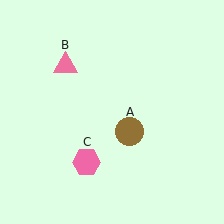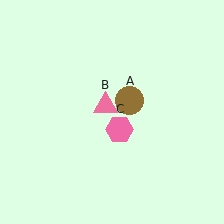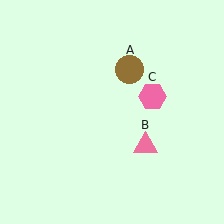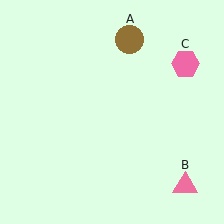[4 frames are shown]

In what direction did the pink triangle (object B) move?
The pink triangle (object B) moved down and to the right.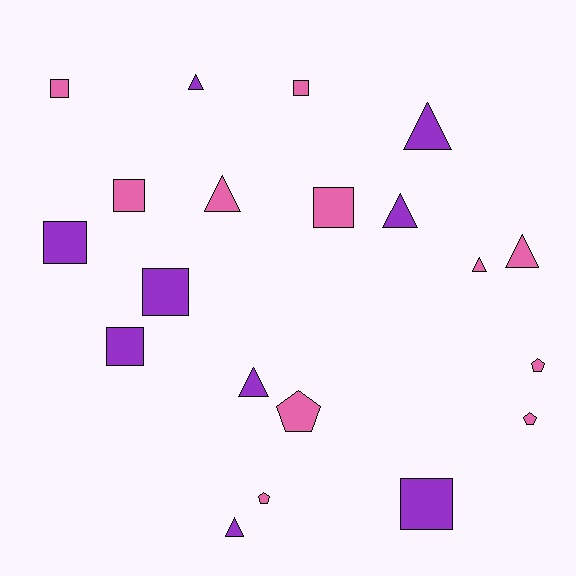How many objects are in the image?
There are 20 objects.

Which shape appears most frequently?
Triangle, with 8 objects.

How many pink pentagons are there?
There are 4 pink pentagons.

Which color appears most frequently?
Pink, with 11 objects.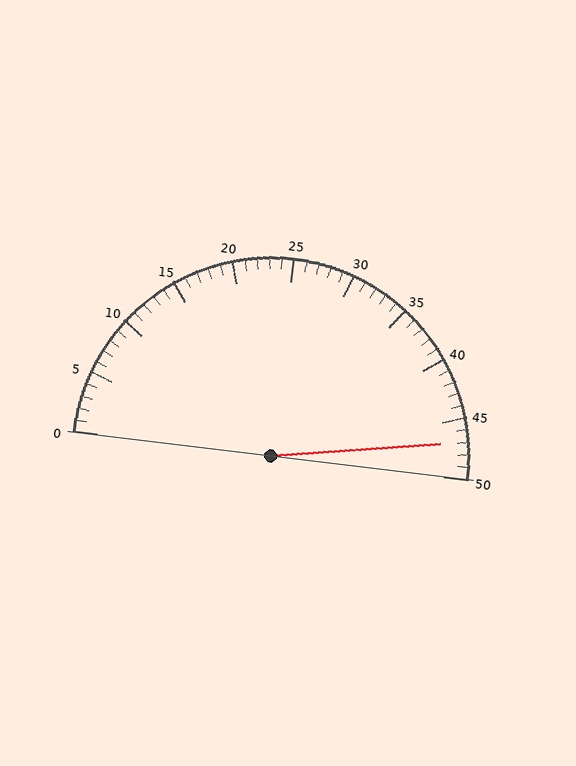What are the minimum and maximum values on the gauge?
The gauge ranges from 0 to 50.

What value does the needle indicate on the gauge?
The needle indicates approximately 47.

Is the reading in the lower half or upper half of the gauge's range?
The reading is in the upper half of the range (0 to 50).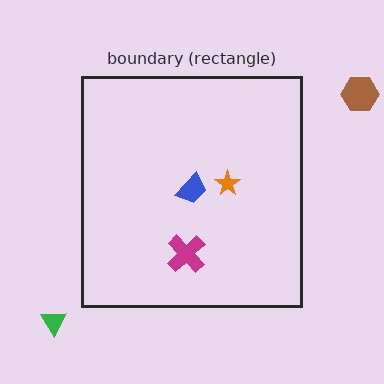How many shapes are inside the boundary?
3 inside, 2 outside.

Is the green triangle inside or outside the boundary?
Outside.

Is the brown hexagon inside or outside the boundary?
Outside.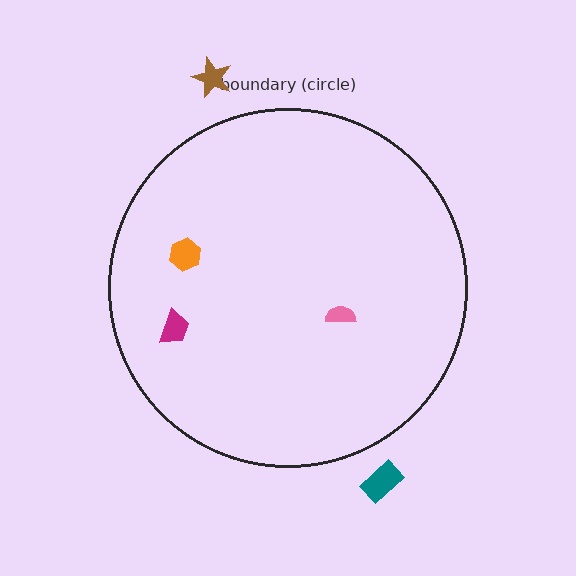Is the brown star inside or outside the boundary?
Outside.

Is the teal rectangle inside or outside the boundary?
Outside.